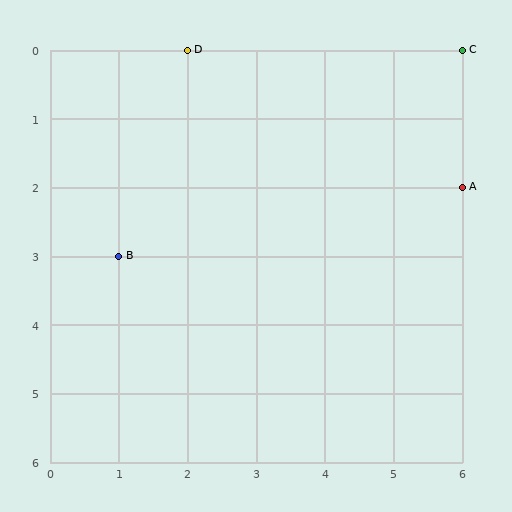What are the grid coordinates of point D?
Point D is at grid coordinates (2, 0).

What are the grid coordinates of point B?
Point B is at grid coordinates (1, 3).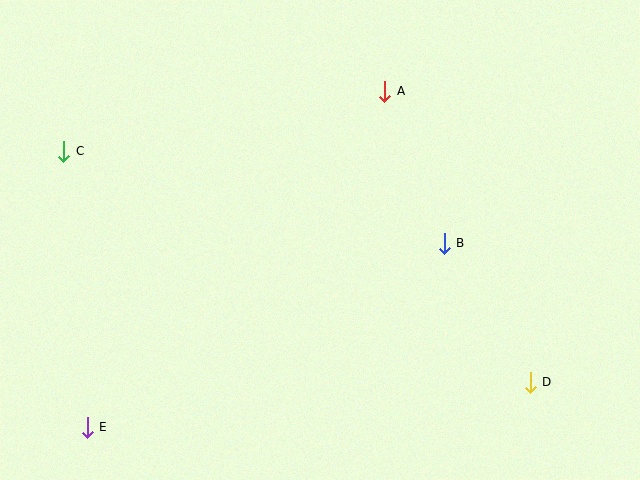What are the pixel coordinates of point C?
Point C is at (63, 151).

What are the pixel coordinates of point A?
Point A is at (385, 91).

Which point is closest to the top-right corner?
Point A is closest to the top-right corner.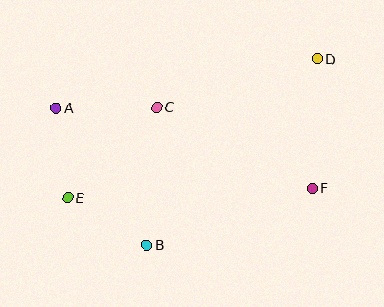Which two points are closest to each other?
Points A and E are closest to each other.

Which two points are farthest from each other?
Points D and E are farthest from each other.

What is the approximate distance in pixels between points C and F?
The distance between C and F is approximately 175 pixels.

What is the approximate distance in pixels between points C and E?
The distance between C and E is approximately 127 pixels.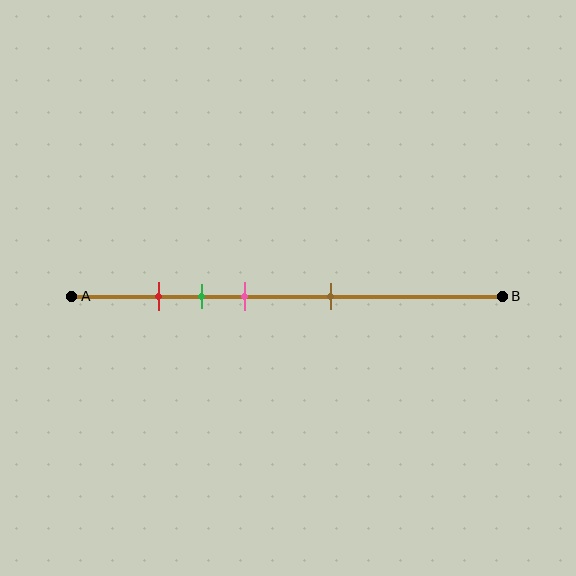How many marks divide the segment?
There are 4 marks dividing the segment.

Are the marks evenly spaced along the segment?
No, the marks are not evenly spaced.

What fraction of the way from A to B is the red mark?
The red mark is approximately 20% (0.2) of the way from A to B.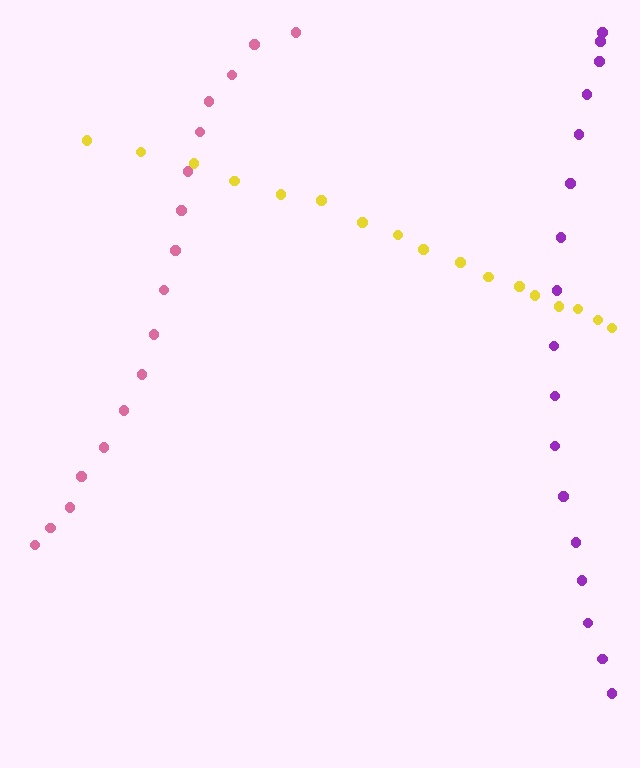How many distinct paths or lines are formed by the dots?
There are 3 distinct paths.